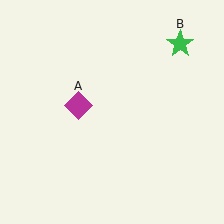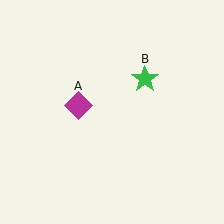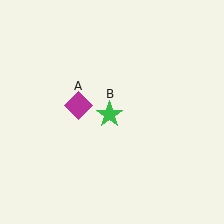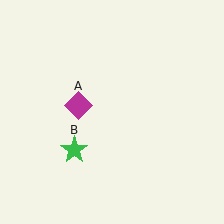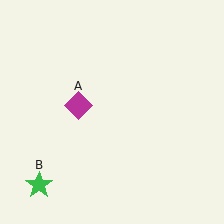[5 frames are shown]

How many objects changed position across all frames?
1 object changed position: green star (object B).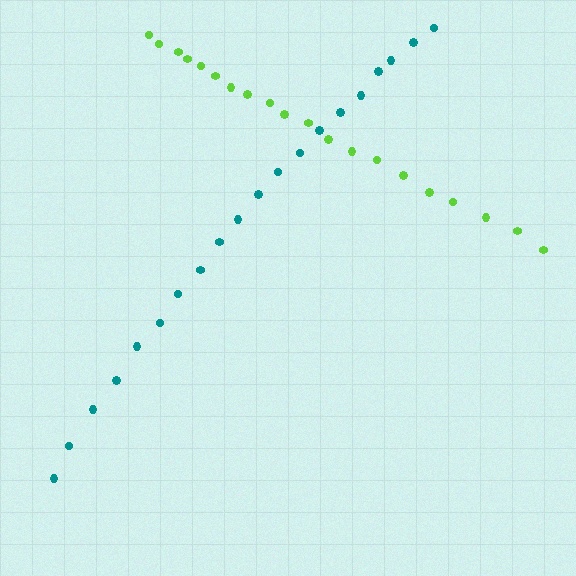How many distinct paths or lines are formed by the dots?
There are 2 distinct paths.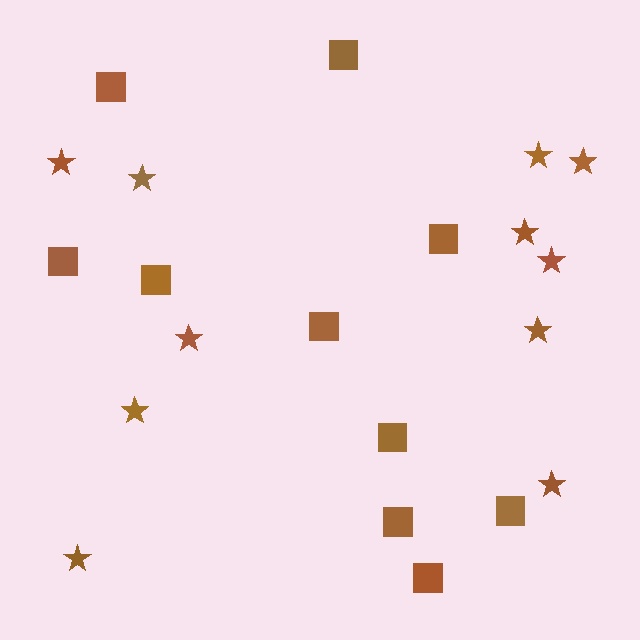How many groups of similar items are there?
There are 2 groups: one group of stars (11) and one group of squares (10).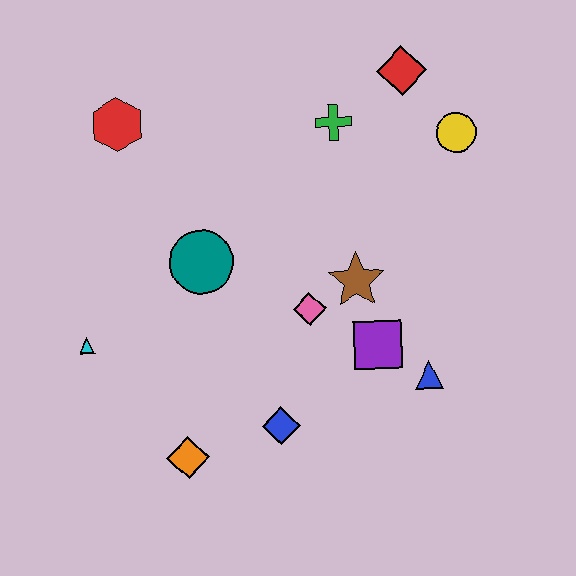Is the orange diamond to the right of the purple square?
No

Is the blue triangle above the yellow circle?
No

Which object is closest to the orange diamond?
The blue diamond is closest to the orange diamond.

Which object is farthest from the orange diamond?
The red diamond is farthest from the orange diamond.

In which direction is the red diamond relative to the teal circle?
The red diamond is to the right of the teal circle.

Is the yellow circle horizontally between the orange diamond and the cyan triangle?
No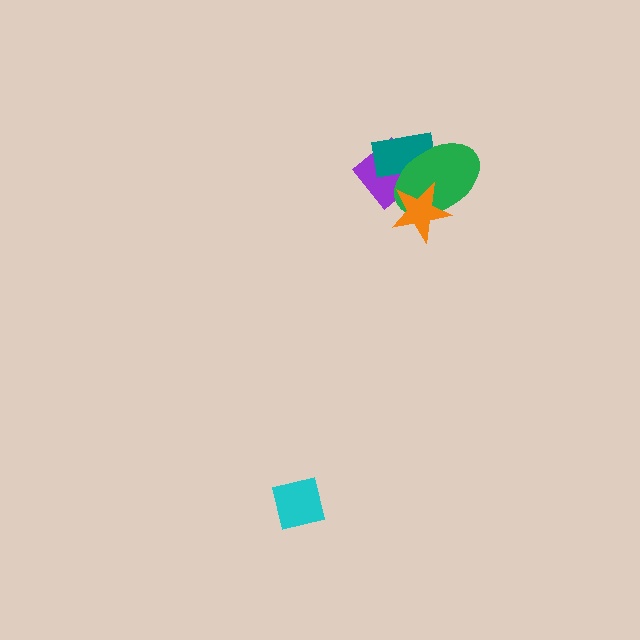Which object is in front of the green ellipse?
The orange star is in front of the green ellipse.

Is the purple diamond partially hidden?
Yes, it is partially covered by another shape.